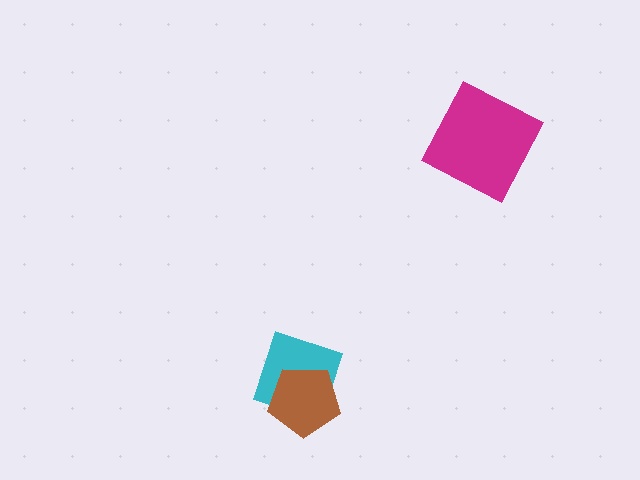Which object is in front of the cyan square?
The brown pentagon is in front of the cyan square.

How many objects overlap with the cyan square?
1 object overlaps with the cyan square.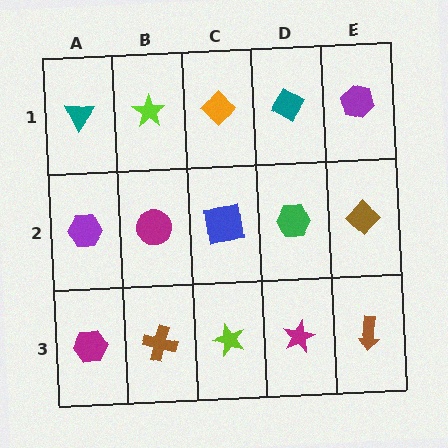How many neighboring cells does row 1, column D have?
3.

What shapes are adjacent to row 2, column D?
A teal diamond (row 1, column D), a magenta star (row 3, column D), a blue square (row 2, column C), a brown diamond (row 2, column E).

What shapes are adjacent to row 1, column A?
A purple hexagon (row 2, column A), a lime star (row 1, column B).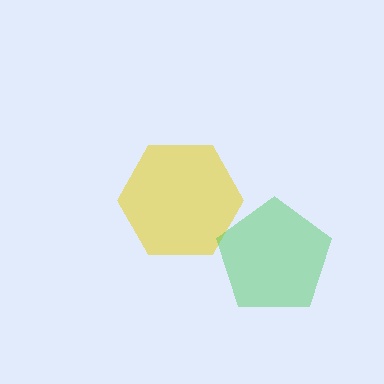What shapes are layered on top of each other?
The layered shapes are: a yellow hexagon, a green pentagon.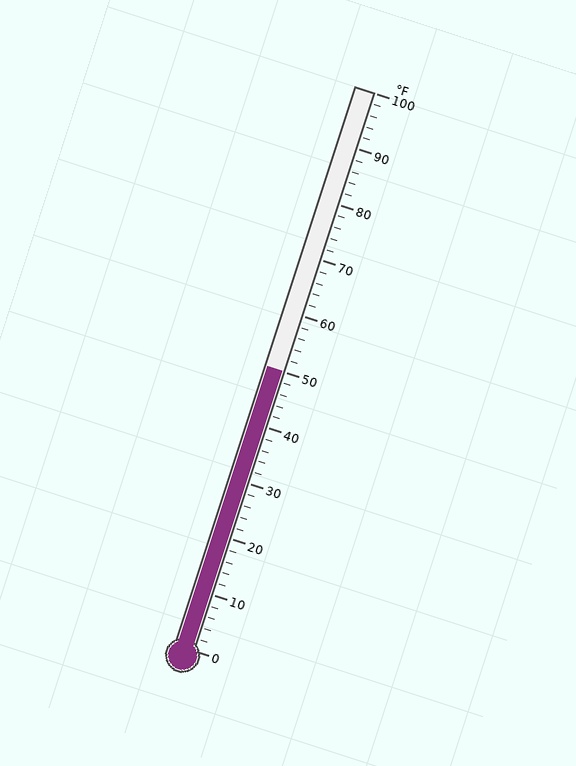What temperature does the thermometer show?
The thermometer shows approximately 50°F.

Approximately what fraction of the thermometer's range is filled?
The thermometer is filled to approximately 50% of its range.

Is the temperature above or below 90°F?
The temperature is below 90°F.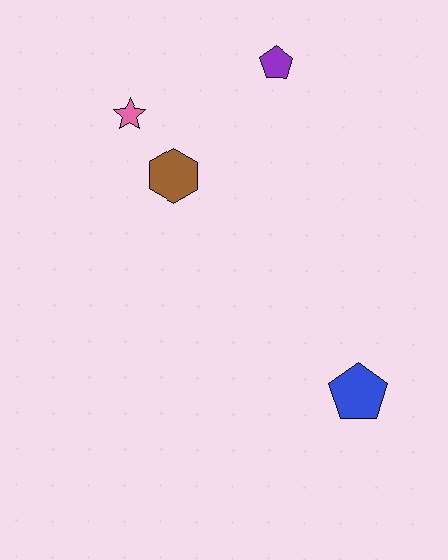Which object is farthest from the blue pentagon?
The pink star is farthest from the blue pentagon.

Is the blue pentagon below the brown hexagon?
Yes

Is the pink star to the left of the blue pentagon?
Yes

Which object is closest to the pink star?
The brown hexagon is closest to the pink star.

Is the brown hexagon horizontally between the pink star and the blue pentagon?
Yes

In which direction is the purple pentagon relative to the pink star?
The purple pentagon is to the right of the pink star.